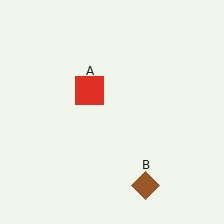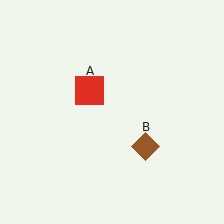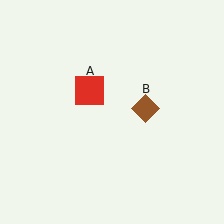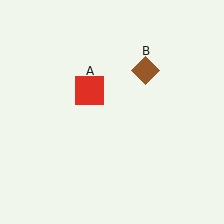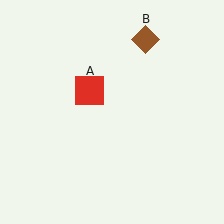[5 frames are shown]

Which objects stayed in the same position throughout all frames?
Red square (object A) remained stationary.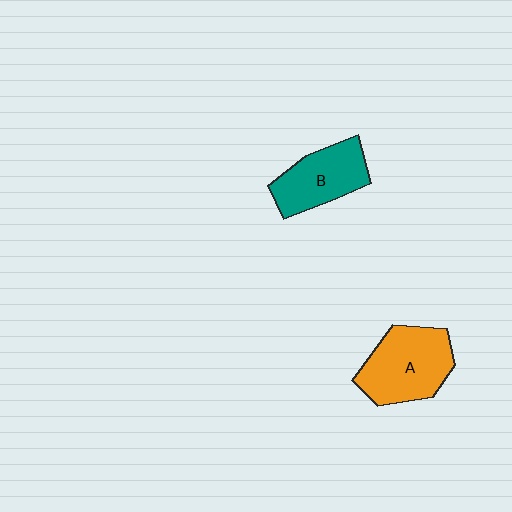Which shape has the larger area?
Shape A (orange).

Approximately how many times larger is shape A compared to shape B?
Approximately 1.2 times.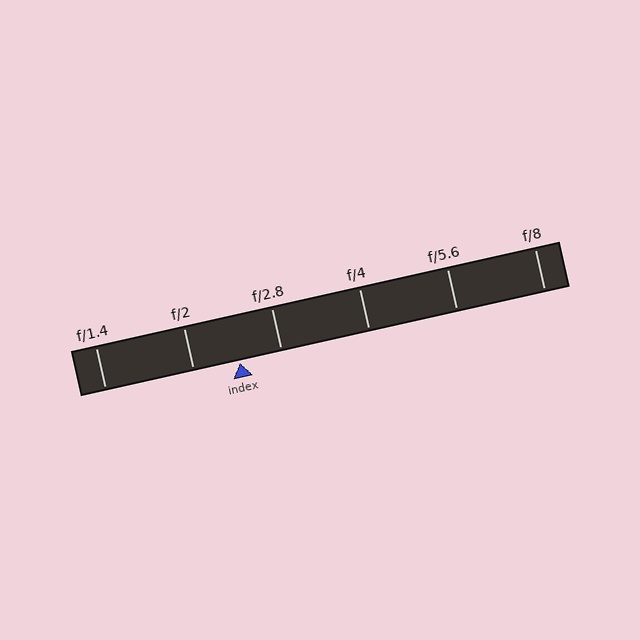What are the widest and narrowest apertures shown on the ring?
The widest aperture shown is f/1.4 and the narrowest is f/8.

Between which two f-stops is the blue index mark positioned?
The index mark is between f/2 and f/2.8.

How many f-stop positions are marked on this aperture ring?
There are 6 f-stop positions marked.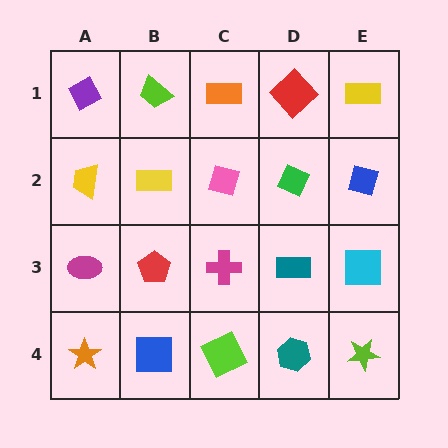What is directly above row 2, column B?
A lime trapezoid.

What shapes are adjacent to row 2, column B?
A lime trapezoid (row 1, column B), a red pentagon (row 3, column B), a yellow trapezoid (row 2, column A), a pink diamond (row 2, column C).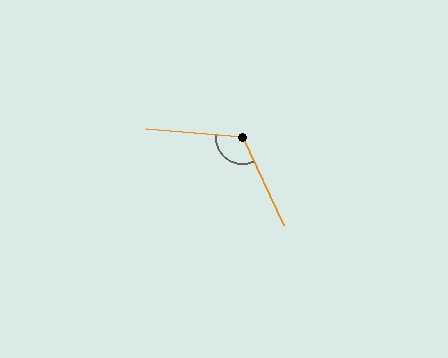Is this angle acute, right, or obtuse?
It is obtuse.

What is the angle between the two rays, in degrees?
Approximately 119 degrees.